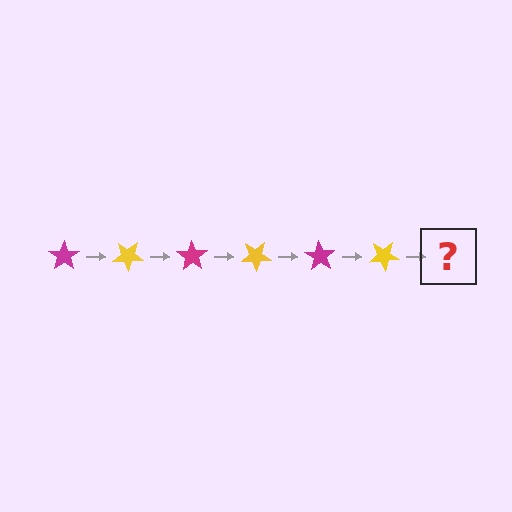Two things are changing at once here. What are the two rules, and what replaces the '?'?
The two rules are that it rotates 35 degrees each step and the color cycles through magenta and yellow. The '?' should be a magenta star, rotated 210 degrees from the start.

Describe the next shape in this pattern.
It should be a magenta star, rotated 210 degrees from the start.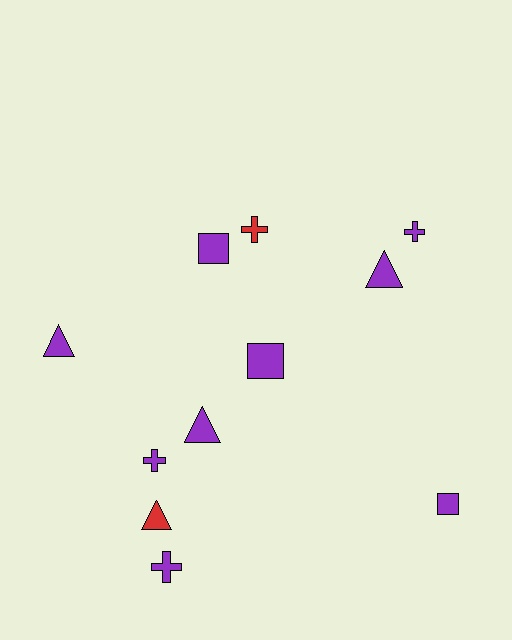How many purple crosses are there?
There are 3 purple crosses.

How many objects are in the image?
There are 11 objects.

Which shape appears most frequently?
Cross, with 4 objects.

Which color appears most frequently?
Purple, with 9 objects.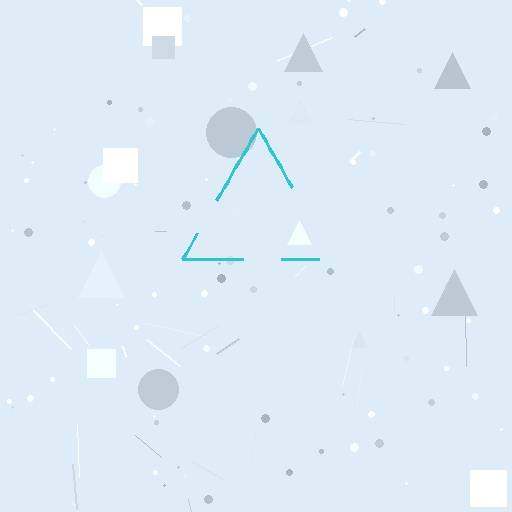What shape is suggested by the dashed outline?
The dashed outline suggests a triangle.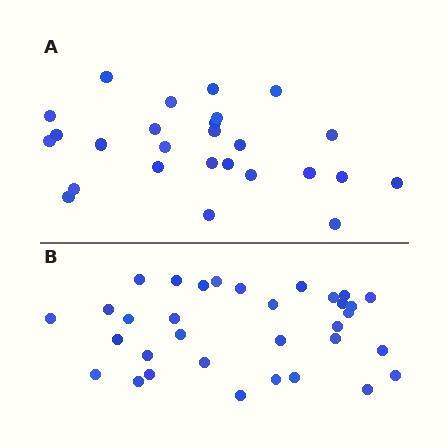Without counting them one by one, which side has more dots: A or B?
Region B (the bottom region) has more dots.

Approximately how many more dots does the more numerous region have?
Region B has roughly 8 or so more dots than region A.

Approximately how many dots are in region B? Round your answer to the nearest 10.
About 30 dots. (The exact count is 33, which rounds to 30.)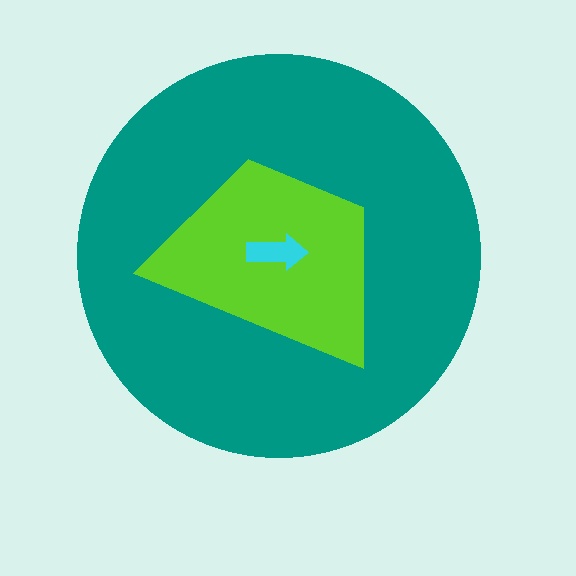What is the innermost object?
The cyan arrow.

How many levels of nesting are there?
3.